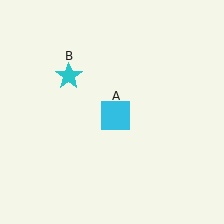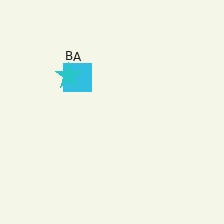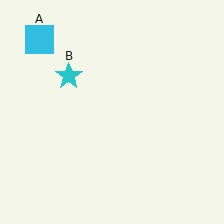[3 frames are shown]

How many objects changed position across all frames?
1 object changed position: cyan square (object A).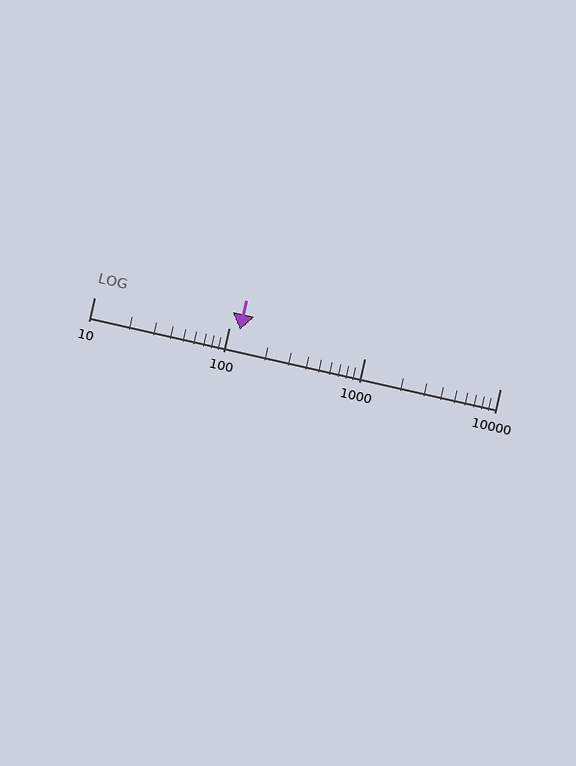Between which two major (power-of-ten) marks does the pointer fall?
The pointer is between 100 and 1000.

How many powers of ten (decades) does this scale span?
The scale spans 3 decades, from 10 to 10000.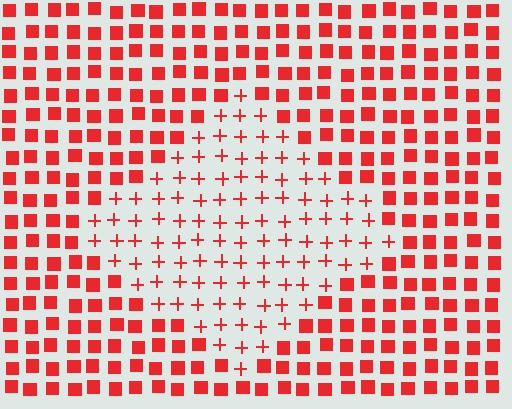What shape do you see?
I see a diamond.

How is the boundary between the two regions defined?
The boundary is defined by a change in element shape: plus signs inside vs. squares outside. All elements share the same color and spacing.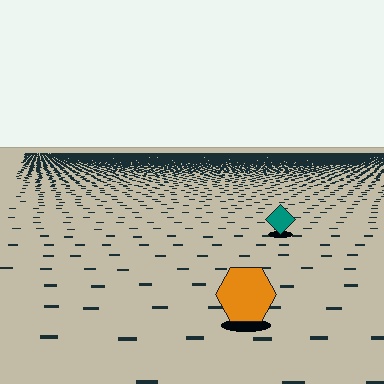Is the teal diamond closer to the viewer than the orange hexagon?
No. The orange hexagon is closer — you can tell from the texture gradient: the ground texture is coarser near it.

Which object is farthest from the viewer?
The teal diamond is farthest from the viewer. It appears smaller and the ground texture around it is denser.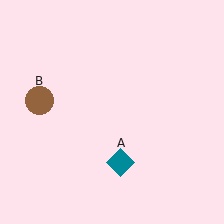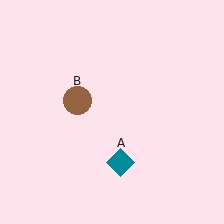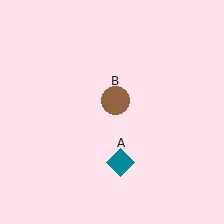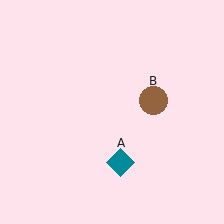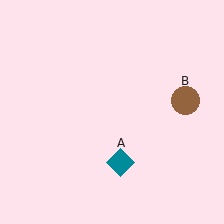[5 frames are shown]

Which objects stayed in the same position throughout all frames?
Teal diamond (object A) remained stationary.